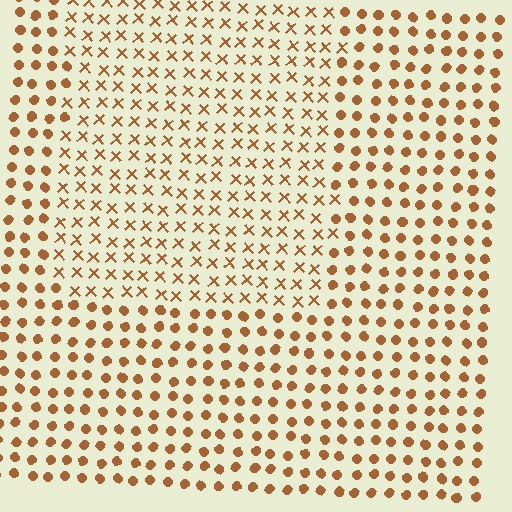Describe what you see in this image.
The image is filled with small brown elements arranged in a uniform grid. A rectangle-shaped region contains X marks, while the surrounding area contains circles. The boundary is defined purely by the change in element shape.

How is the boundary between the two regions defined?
The boundary is defined by a change in element shape: X marks inside vs. circles outside. All elements share the same color and spacing.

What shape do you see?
I see a rectangle.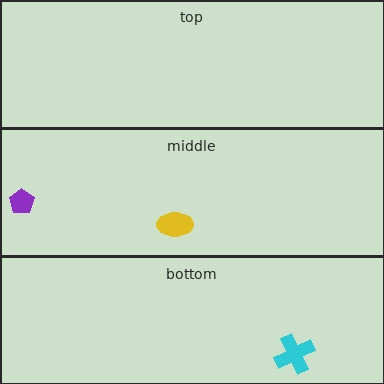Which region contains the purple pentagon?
The middle region.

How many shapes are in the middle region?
2.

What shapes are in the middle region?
The yellow ellipse, the purple pentagon.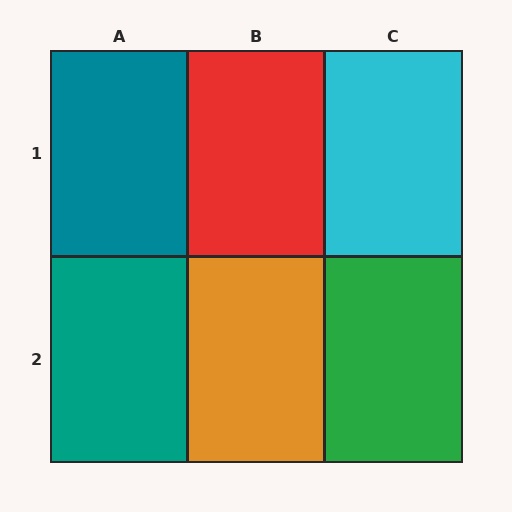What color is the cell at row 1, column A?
Teal.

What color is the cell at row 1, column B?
Red.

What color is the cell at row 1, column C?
Cyan.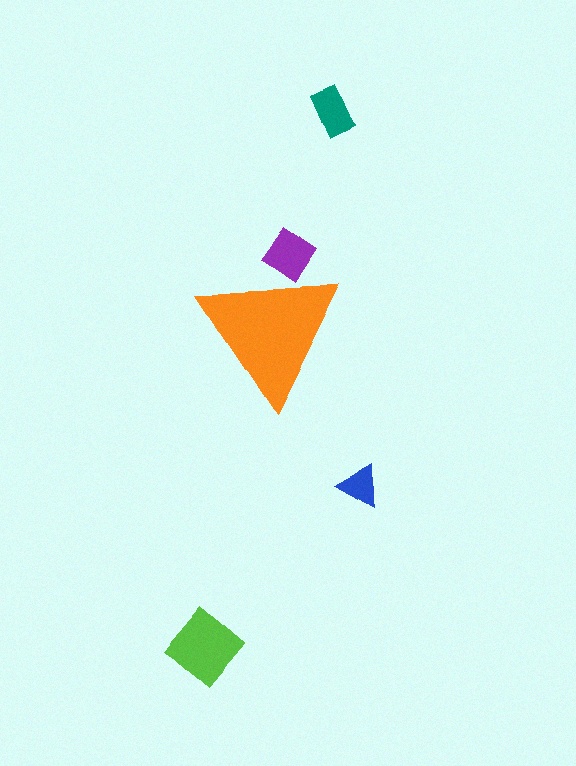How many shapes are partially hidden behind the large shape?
1 shape is partially hidden.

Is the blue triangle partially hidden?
No, the blue triangle is fully visible.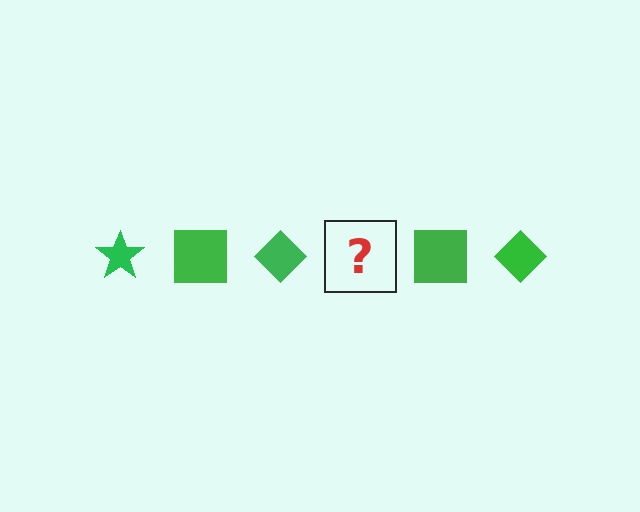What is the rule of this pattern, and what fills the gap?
The rule is that the pattern cycles through star, square, diamond shapes in green. The gap should be filled with a green star.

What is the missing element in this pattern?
The missing element is a green star.